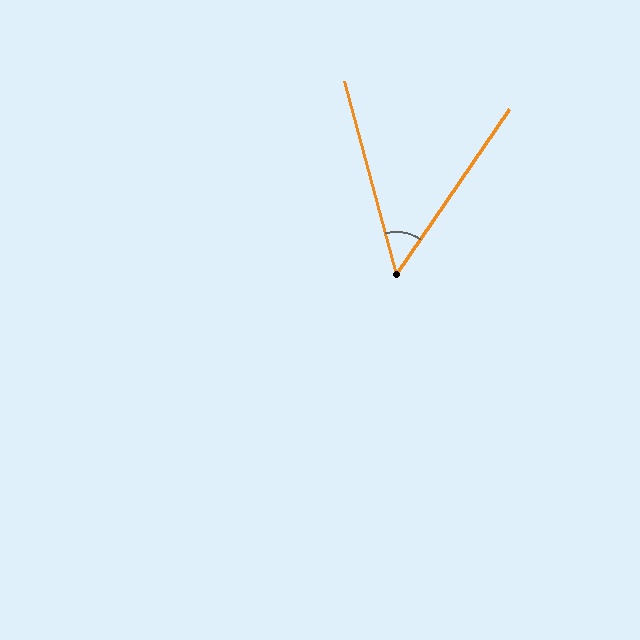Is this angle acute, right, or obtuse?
It is acute.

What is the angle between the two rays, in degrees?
Approximately 49 degrees.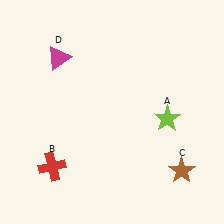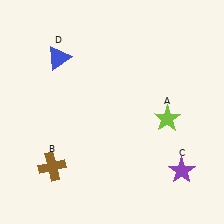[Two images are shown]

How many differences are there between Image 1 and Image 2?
There are 3 differences between the two images.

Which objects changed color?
B changed from red to brown. C changed from brown to purple. D changed from magenta to blue.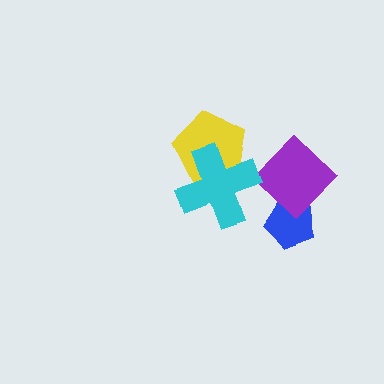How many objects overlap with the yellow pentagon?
1 object overlaps with the yellow pentagon.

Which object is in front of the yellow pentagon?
The cyan cross is in front of the yellow pentagon.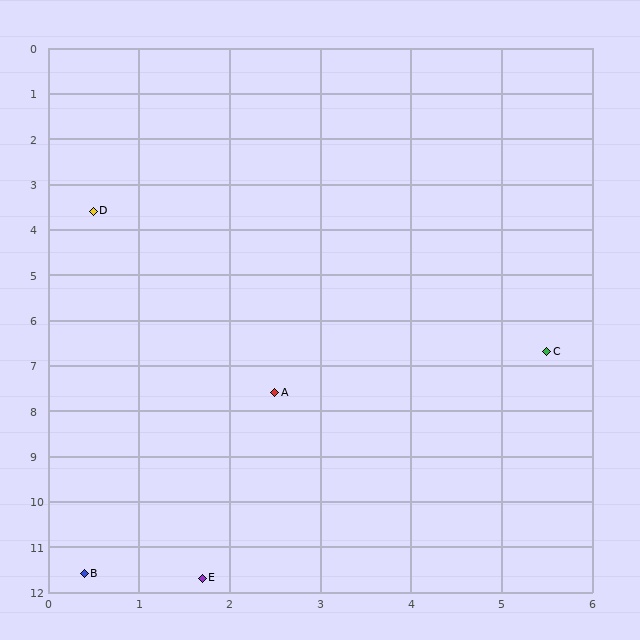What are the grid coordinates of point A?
Point A is at approximately (2.5, 7.6).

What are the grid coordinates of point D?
Point D is at approximately (0.5, 3.6).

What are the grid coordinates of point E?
Point E is at approximately (1.7, 11.7).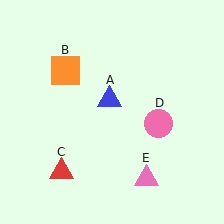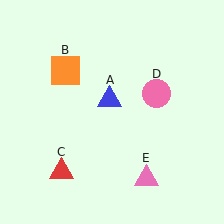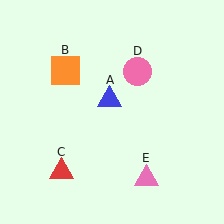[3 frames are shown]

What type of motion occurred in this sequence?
The pink circle (object D) rotated counterclockwise around the center of the scene.